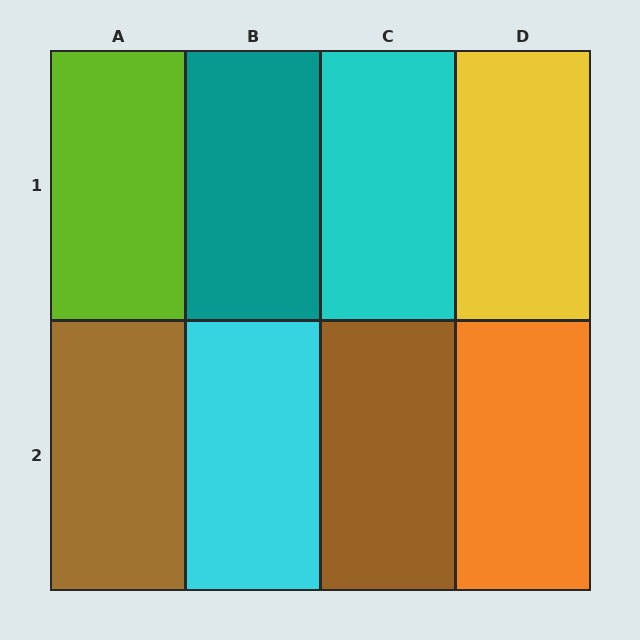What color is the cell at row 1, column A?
Lime.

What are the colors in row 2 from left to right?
Brown, cyan, brown, orange.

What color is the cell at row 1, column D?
Yellow.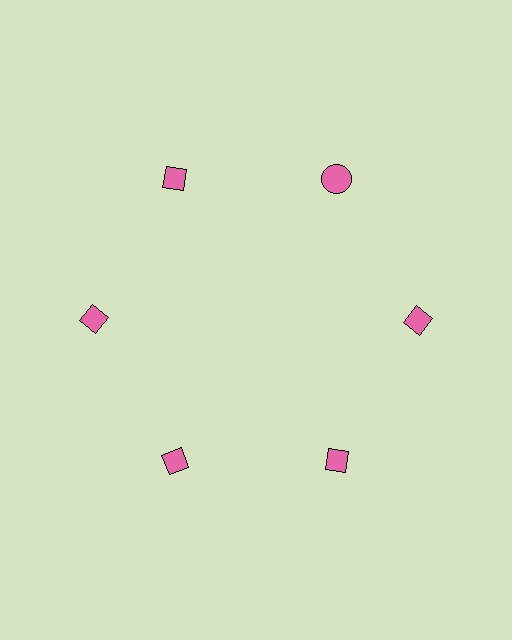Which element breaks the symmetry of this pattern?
The pink circle at roughly the 1 o'clock position breaks the symmetry. All other shapes are pink diamonds.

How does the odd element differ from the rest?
It has a different shape: circle instead of diamond.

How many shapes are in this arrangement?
There are 6 shapes arranged in a ring pattern.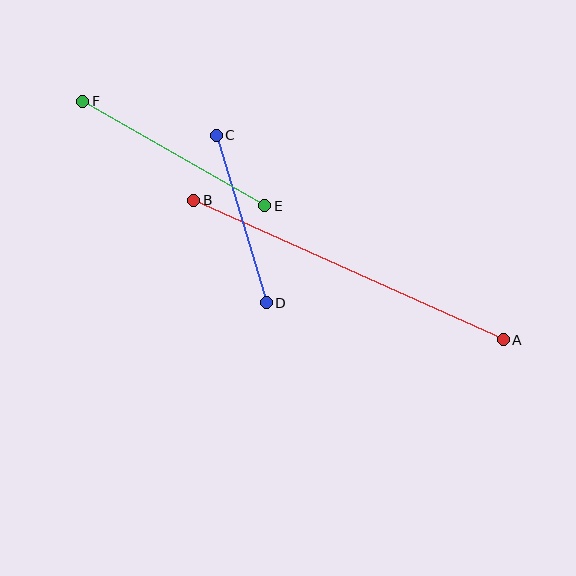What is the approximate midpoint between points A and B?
The midpoint is at approximately (348, 270) pixels.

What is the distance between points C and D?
The distance is approximately 175 pixels.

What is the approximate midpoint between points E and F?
The midpoint is at approximately (174, 153) pixels.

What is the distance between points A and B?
The distance is approximately 339 pixels.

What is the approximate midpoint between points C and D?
The midpoint is at approximately (241, 219) pixels.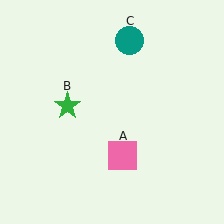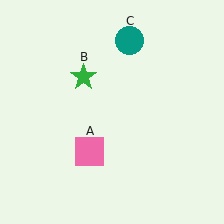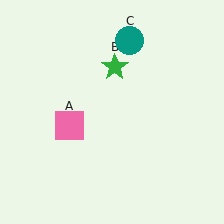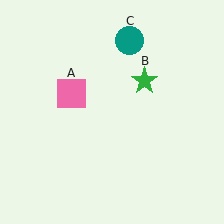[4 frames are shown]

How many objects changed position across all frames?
2 objects changed position: pink square (object A), green star (object B).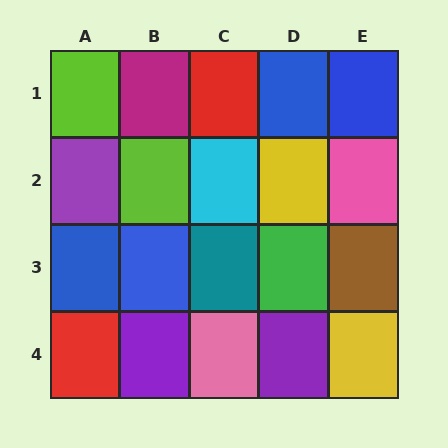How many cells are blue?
4 cells are blue.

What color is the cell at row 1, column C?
Red.